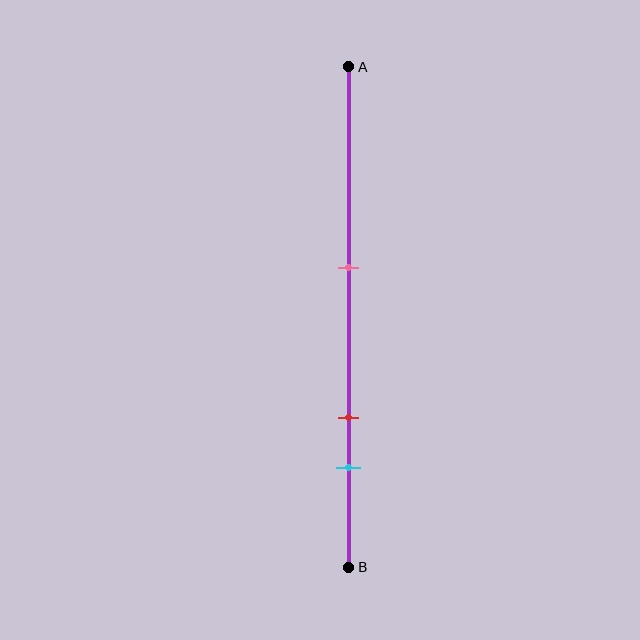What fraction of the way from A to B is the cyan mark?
The cyan mark is approximately 80% (0.8) of the way from A to B.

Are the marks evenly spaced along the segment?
No, the marks are not evenly spaced.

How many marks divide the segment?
There are 3 marks dividing the segment.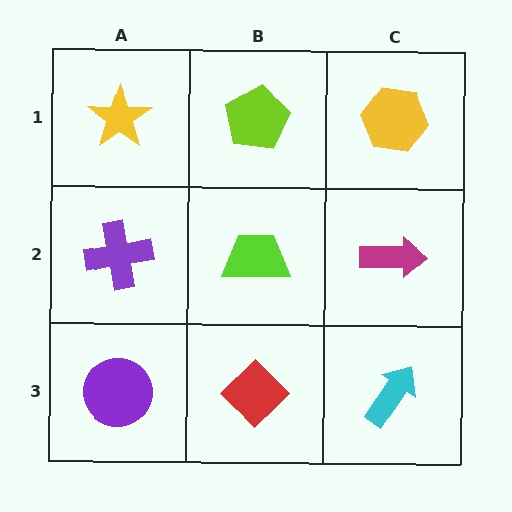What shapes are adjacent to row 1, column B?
A lime trapezoid (row 2, column B), a yellow star (row 1, column A), a yellow hexagon (row 1, column C).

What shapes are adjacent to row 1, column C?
A magenta arrow (row 2, column C), a lime pentagon (row 1, column B).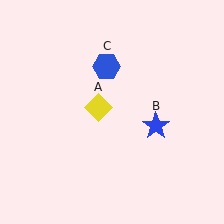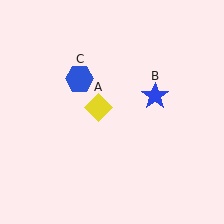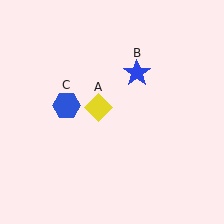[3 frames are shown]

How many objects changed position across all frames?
2 objects changed position: blue star (object B), blue hexagon (object C).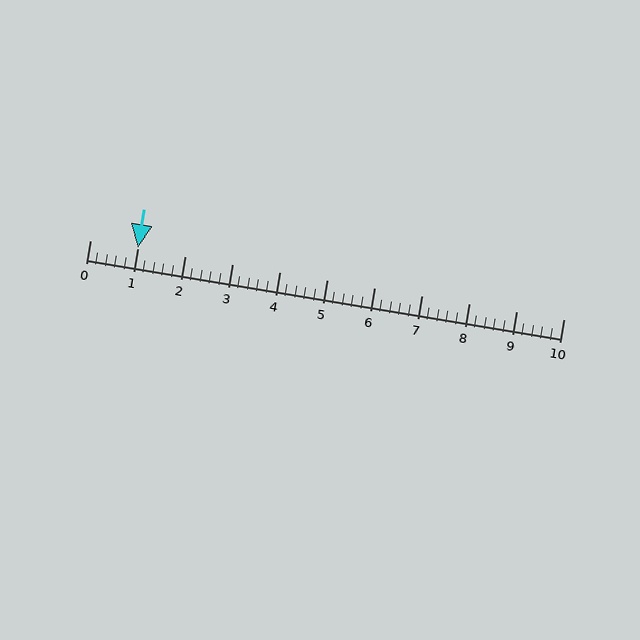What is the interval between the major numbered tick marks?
The major tick marks are spaced 1 units apart.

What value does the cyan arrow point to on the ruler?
The cyan arrow points to approximately 1.0.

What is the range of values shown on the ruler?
The ruler shows values from 0 to 10.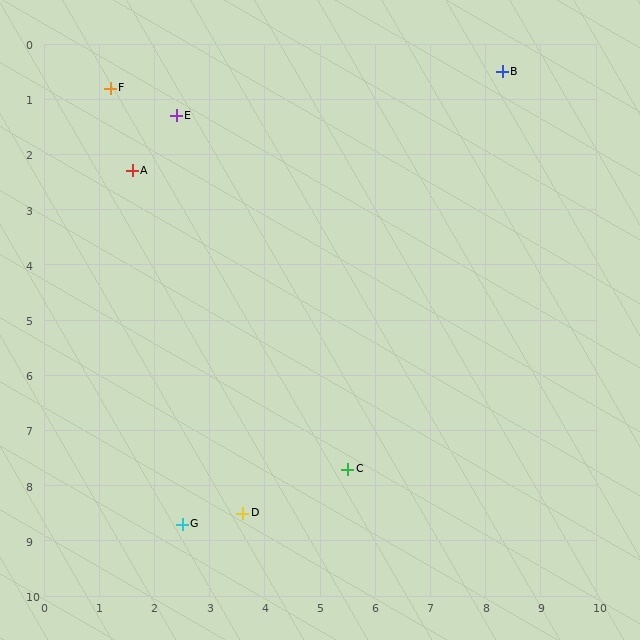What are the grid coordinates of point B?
Point B is at approximately (8.3, 0.5).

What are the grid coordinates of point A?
Point A is at approximately (1.6, 2.3).